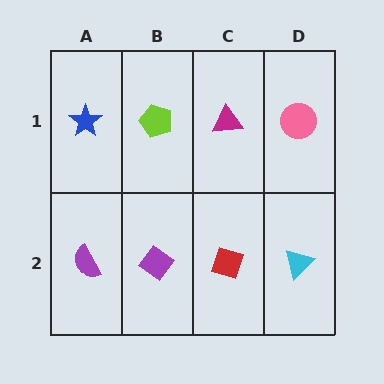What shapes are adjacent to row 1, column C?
A red diamond (row 2, column C), a lime pentagon (row 1, column B), a pink circle (row 1, column D).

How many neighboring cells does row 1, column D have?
2.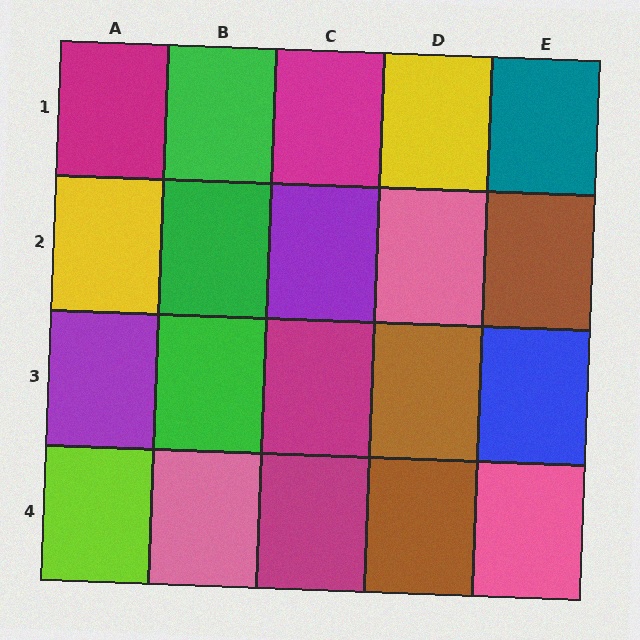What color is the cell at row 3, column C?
Magenta.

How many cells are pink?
3 cells are pink.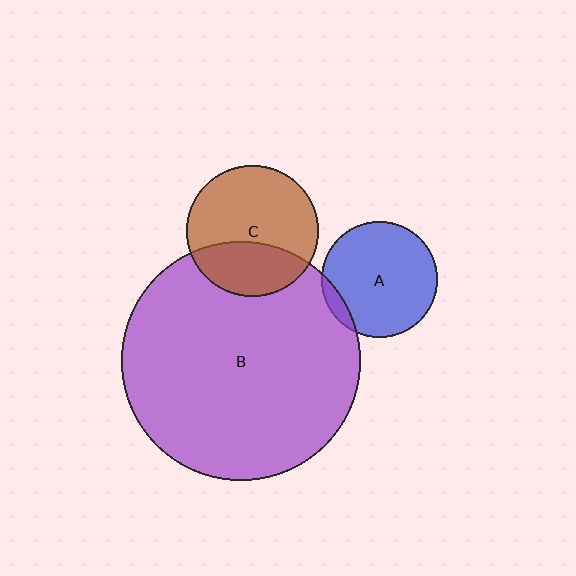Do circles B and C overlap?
Yes.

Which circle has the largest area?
Circle B (purple).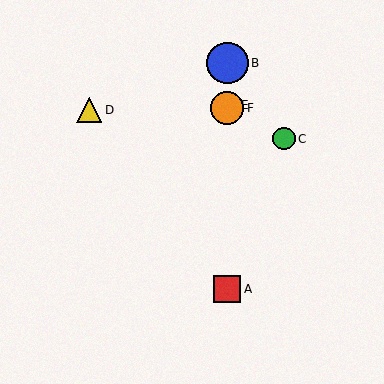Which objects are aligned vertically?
Objects A, B, E, F are aligned vertically.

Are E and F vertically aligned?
Yes, both are at x≈227.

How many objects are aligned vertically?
4 objects (A, B, E, F) are aligned vertically.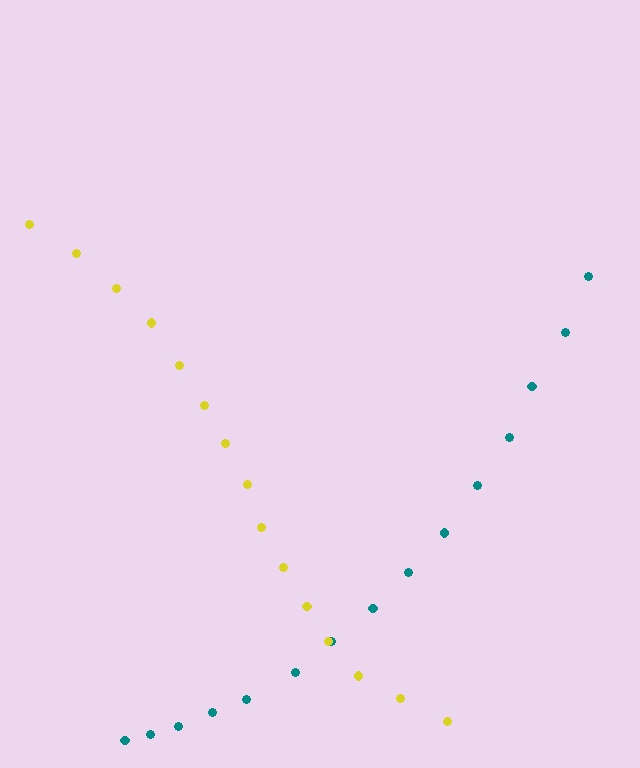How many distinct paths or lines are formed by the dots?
There are 2 distinct paths.